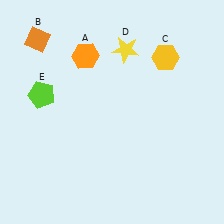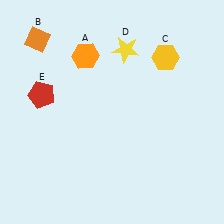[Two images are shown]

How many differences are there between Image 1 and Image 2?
There is 1 difference between the two images.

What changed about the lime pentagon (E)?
In Image 1, E is lime. In Image 2, it changed to red.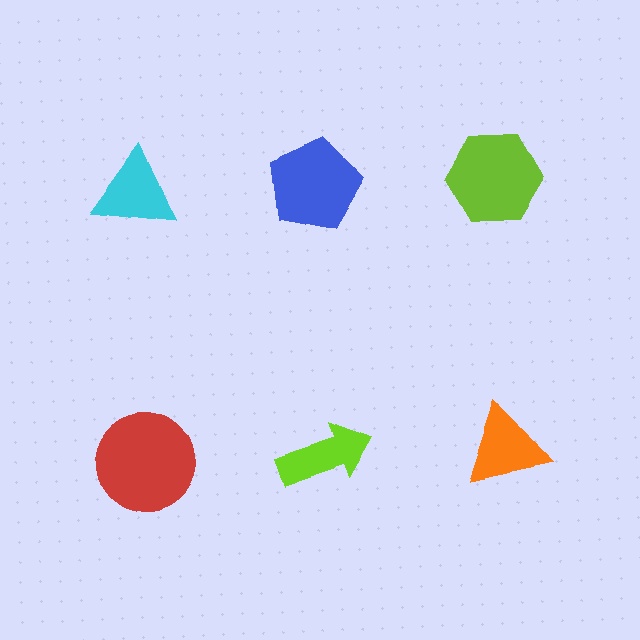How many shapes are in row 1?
3 shapes.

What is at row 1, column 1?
A cyan triangle.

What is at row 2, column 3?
An orange triangle.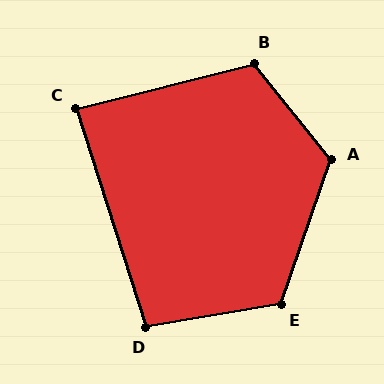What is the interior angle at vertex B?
Approximately 114 degrees (obtuse).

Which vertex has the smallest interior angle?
C, at approximately 87 degrees.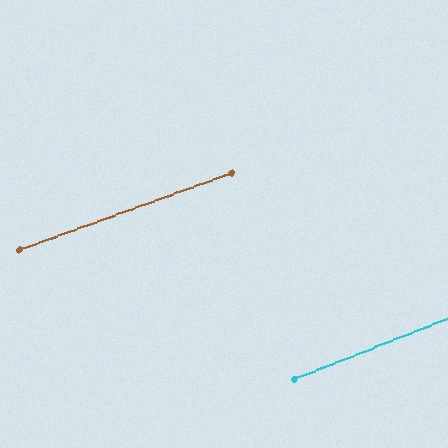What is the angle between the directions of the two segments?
Approximately 2 degrees.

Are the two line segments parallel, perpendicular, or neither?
Parallel — their directions differ by only 1.5°.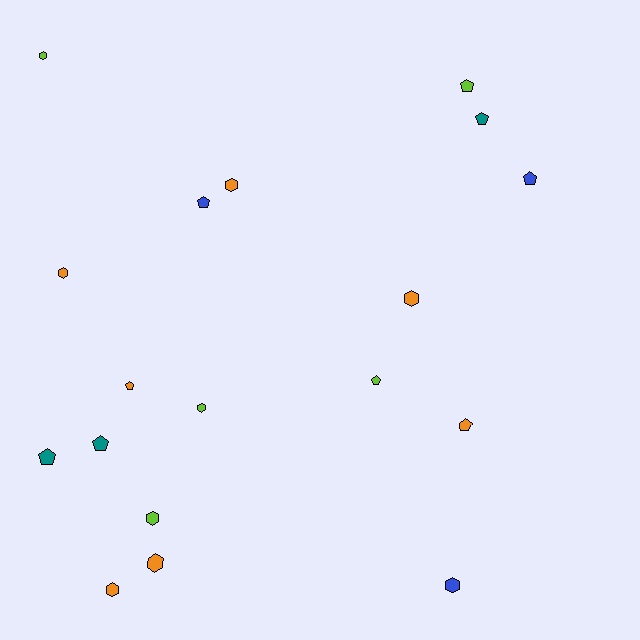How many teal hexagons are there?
There are no teal hexagons.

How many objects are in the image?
There are 18 objects.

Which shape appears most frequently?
Hexagon, with 9 objects.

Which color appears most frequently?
Orange, with 7 objects.